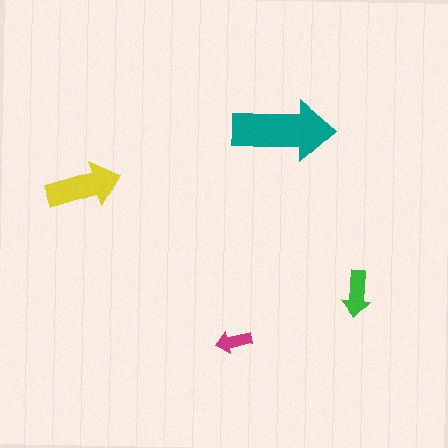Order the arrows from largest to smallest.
the teal one, the yellow one, the green one, the magenta one.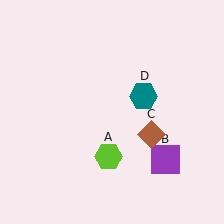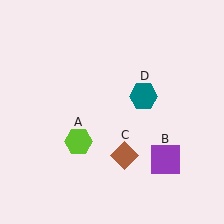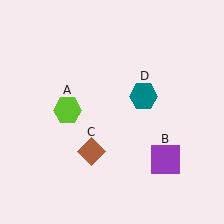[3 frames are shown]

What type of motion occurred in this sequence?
The lime hexagon (object A), brown diamond (object C) rotated clockwise around the center of the scene.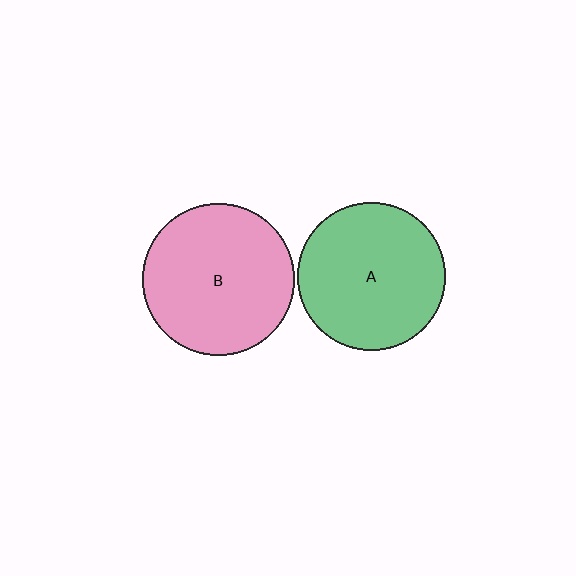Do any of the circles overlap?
No, none of the circles overlap.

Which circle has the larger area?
Circle B (pink).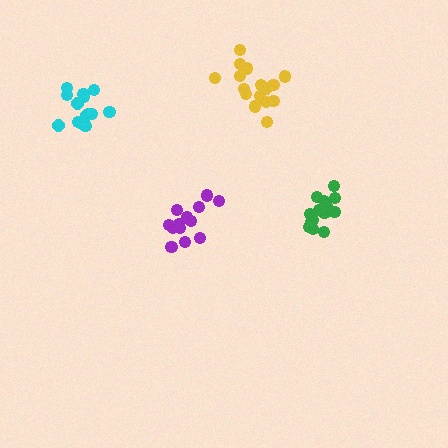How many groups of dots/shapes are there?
There are 4 groups.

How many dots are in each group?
Group 1: 13 dots, Group 2: 16 dots, Group 3: 14 dots, Group 4: 14 dots (57 total).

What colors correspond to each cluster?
The clusters are colored: purple, yellow, cyan, green.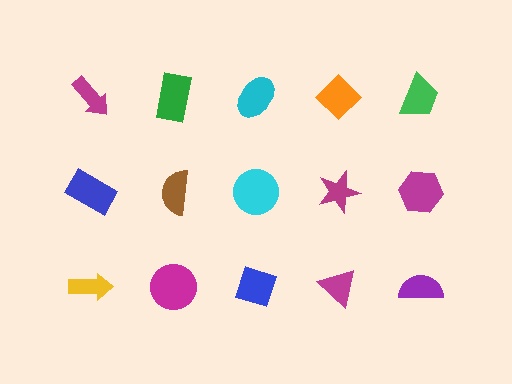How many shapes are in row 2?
5 shapes.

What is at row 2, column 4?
A magenta star.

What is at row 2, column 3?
A cyan circle.